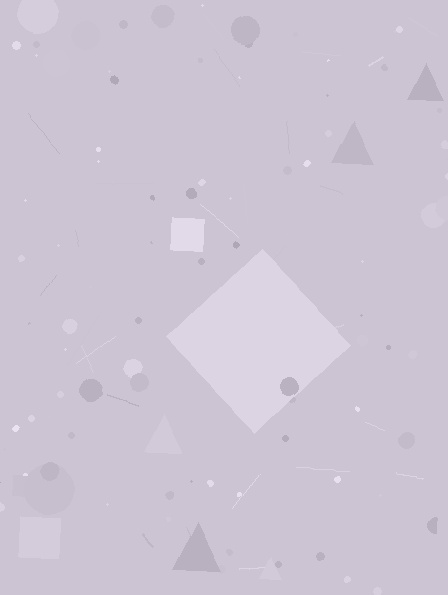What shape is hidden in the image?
A diamond is hidden in the image.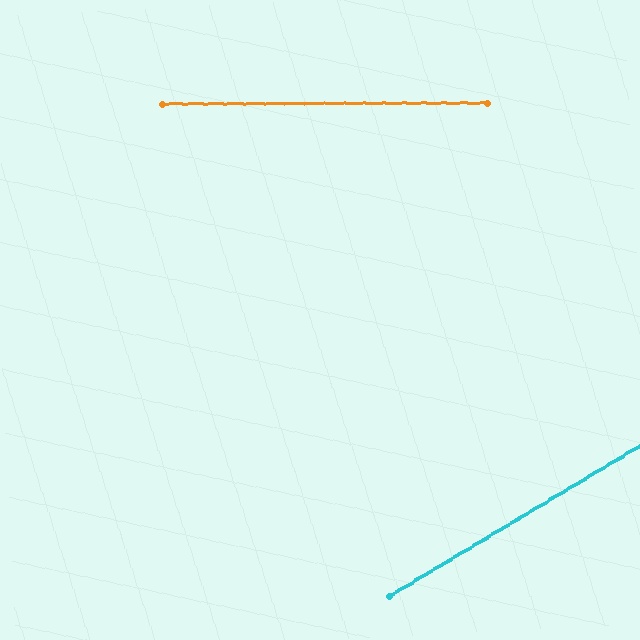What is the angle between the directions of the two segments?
Approximately 31 degrees.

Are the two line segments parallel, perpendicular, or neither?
Neither parallel nor perpendicular — they differ by about 31°.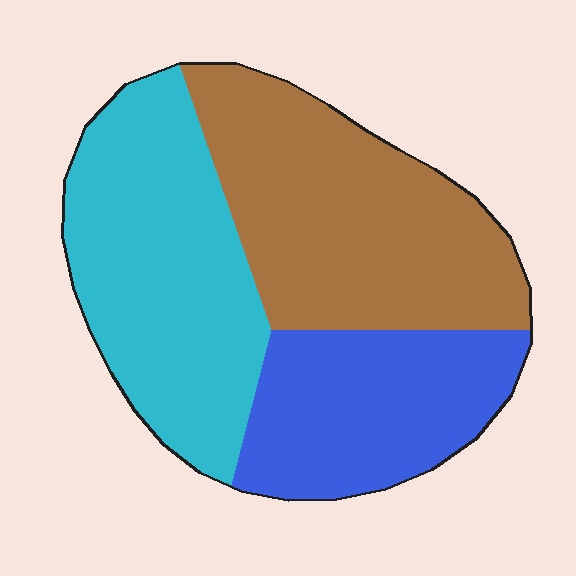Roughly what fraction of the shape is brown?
Brown takes up about three eighths (3/8) of the shape.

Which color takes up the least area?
Blue, at roughly 25%.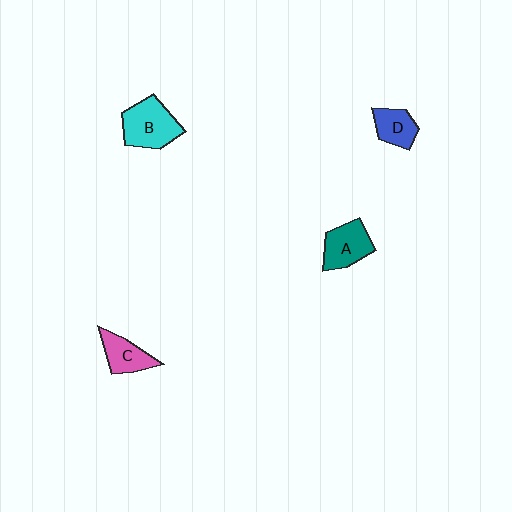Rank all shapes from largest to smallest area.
From largest to smallest: B (cyan), A (teal), C (pink), D (blue).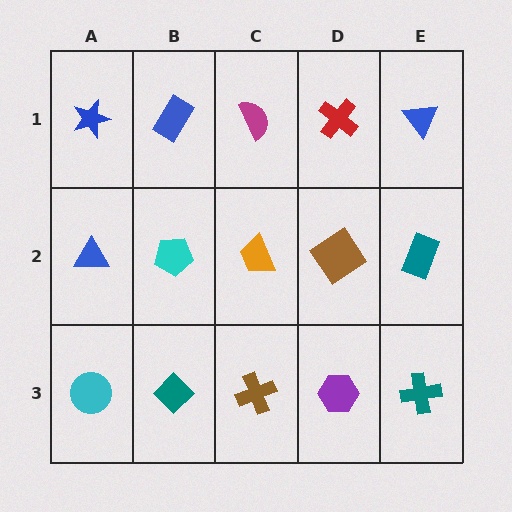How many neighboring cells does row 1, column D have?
3.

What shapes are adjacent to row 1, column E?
A teal rectangle (row 2, column E), a red cross (row 1, column D).